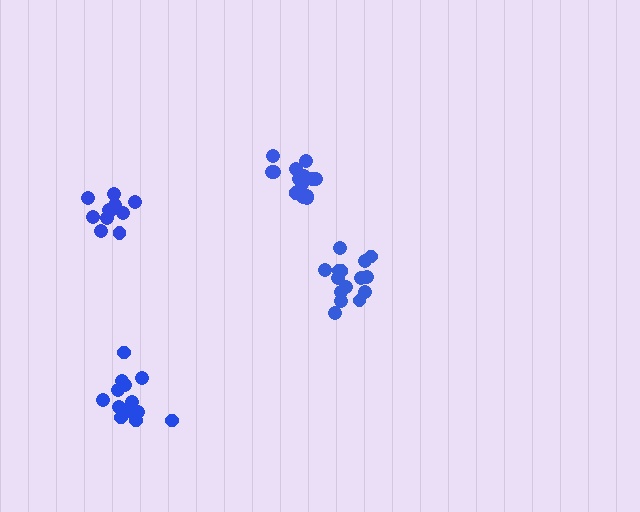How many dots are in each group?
Group 1: 14 dots, Group 2: 15 dots, Group 3: 14 dots, Group 4: 11 dots (54 total).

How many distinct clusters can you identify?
There are 4 distinct clusters.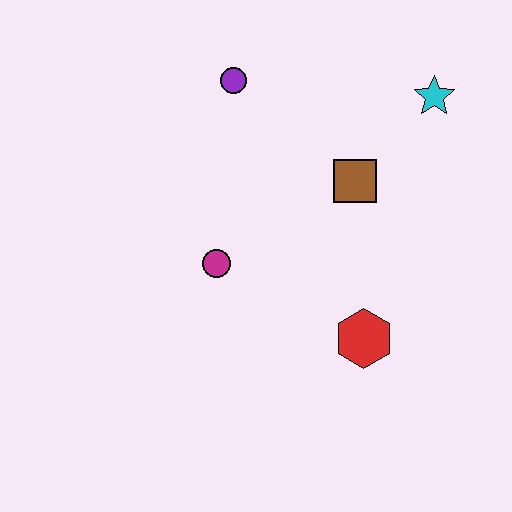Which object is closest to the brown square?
The cyan star is closest to the brown square.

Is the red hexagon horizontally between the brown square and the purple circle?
No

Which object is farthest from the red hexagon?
The purple circle is farthest from the red hexagon.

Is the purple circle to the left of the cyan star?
Yes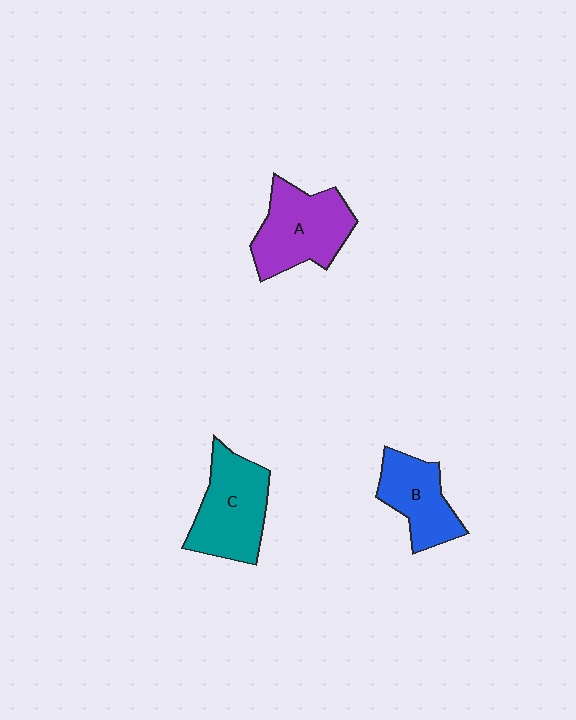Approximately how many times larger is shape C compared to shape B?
Approximately 1.3 times.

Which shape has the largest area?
Shape A (purple).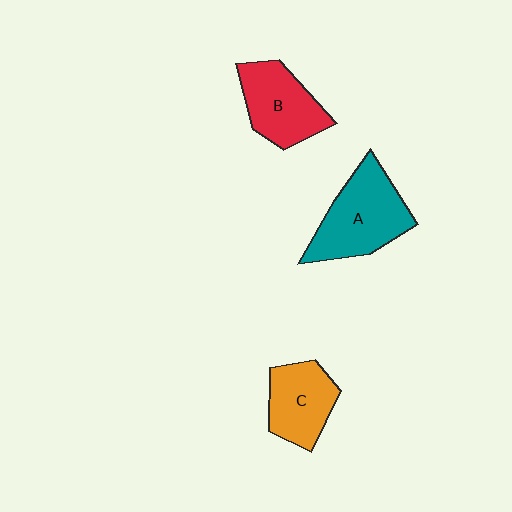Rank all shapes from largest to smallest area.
From largest to smallest: A (teal), B (red), C (orange).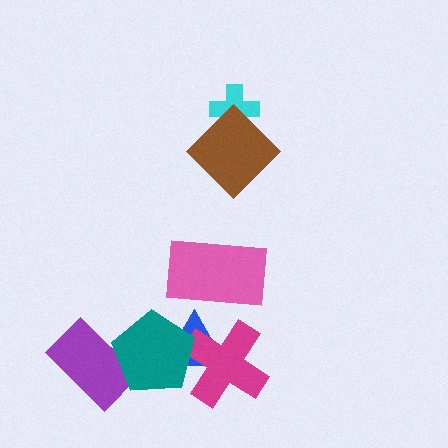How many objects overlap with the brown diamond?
1 object overlaps with the brown diamond.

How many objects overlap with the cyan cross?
1 object overlaps with the cyan cross.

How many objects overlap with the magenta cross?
2 objects overlap with the magenta cross.